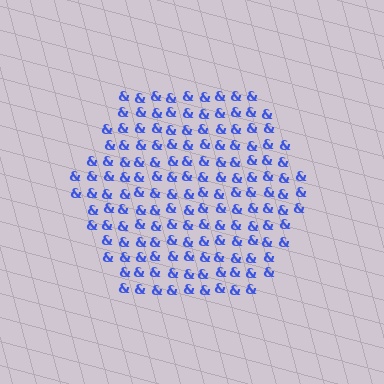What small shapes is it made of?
It is made of small ampersands.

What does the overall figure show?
The overall figure shows a hexagon.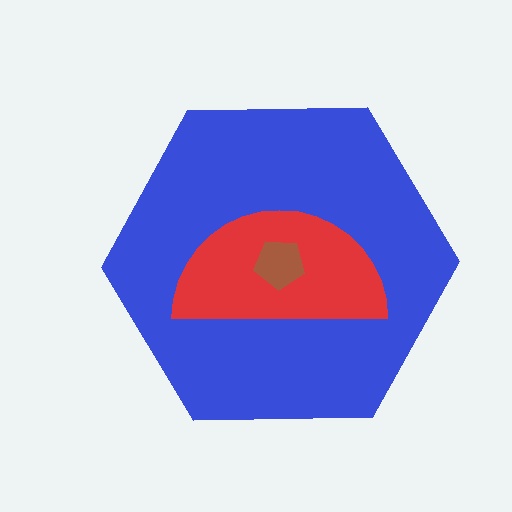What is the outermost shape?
The blue hexagon.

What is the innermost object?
The brown pentagon.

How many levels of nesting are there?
3.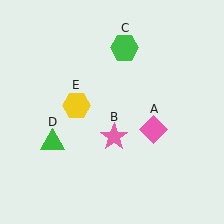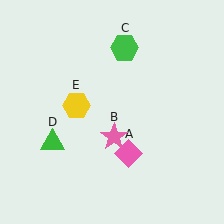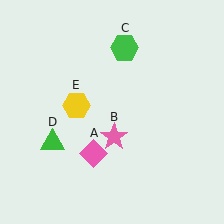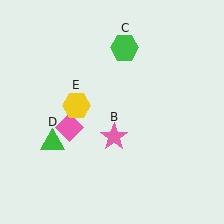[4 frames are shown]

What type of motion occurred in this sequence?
The pink diamond (object A) rotated clockwise around the center of the scene.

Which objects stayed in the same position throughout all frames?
Pink star (object B) and green hexagon (object C) and green triangle (object D) and yellow hexagon (object E) remained stationary.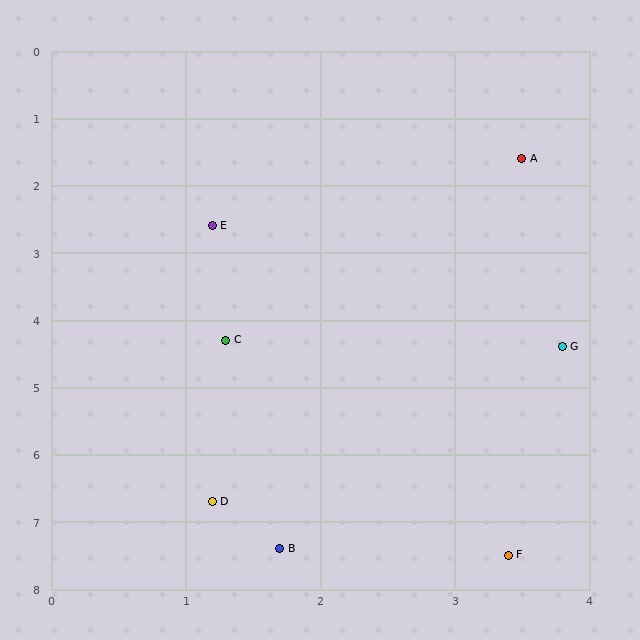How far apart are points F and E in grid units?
Points F and E are about 5.4 grid units apart.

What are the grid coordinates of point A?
Point A is at approximately (3.5, 1.6).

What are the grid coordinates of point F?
Point F is at approximately (3.4, 7.5).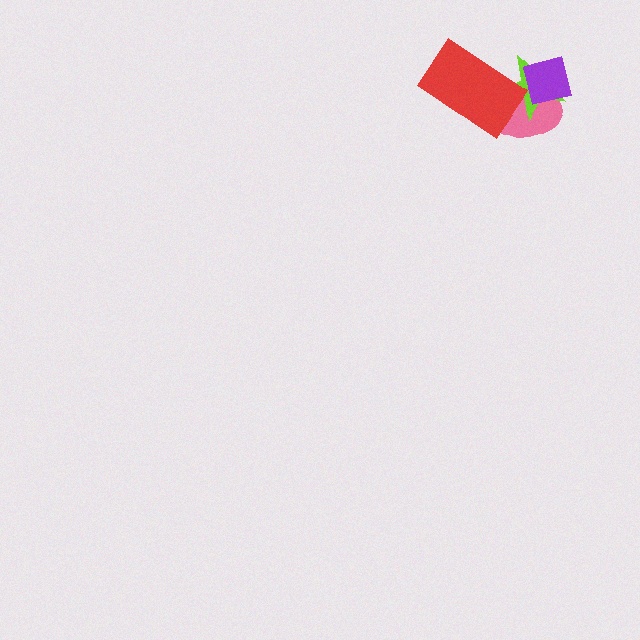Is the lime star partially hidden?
Yes, it is partially covered by another shape.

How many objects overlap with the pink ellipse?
3 objects overlap with the pink ellipse.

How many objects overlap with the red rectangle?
2 objects overlap with the red rectangle.